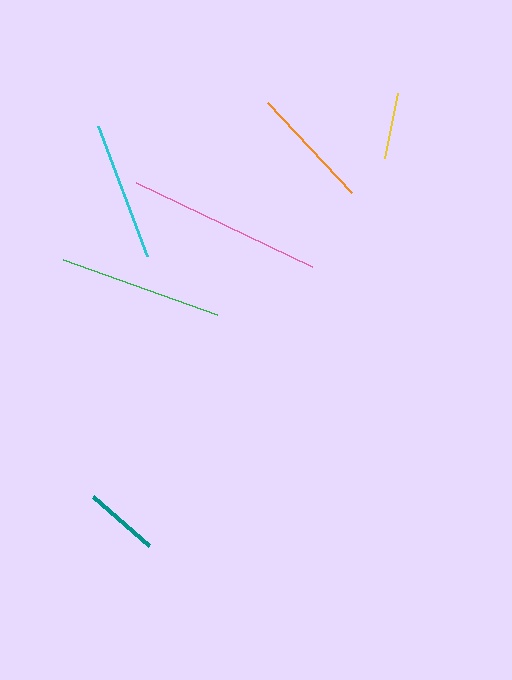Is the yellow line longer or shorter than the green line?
The green line is longer than the yellow line.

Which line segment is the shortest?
The yellow line is the shortest at approximately 66 pixels.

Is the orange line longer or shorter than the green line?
The green line is longer than the orange line.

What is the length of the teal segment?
The teal segment is approximately 74 pixels long.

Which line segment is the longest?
The pink line is the longest at approximately 195 pixels.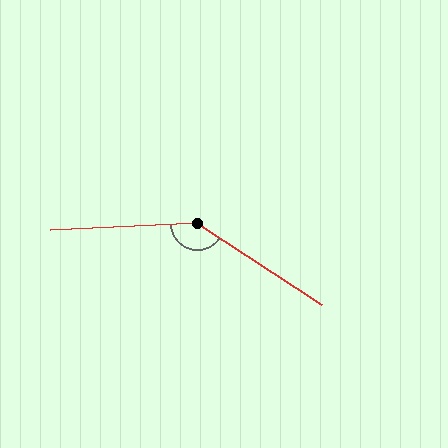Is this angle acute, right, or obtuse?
It is obtuse.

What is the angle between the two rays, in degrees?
Approximately 144 degrees.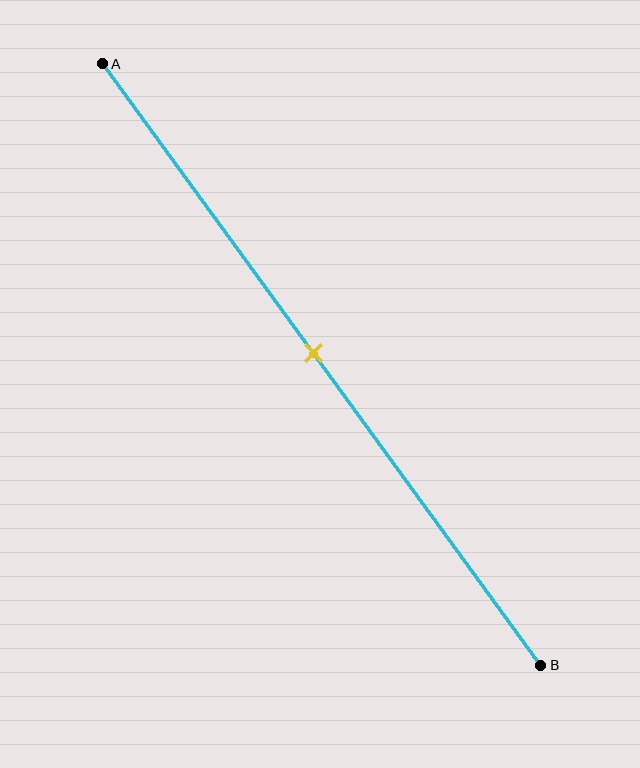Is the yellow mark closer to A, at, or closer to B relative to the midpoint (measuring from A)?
The yellow mark is approximately at the midpoint of segment AB.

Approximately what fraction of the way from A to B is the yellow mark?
The yellow mark is approximately 50% of the way from A to B.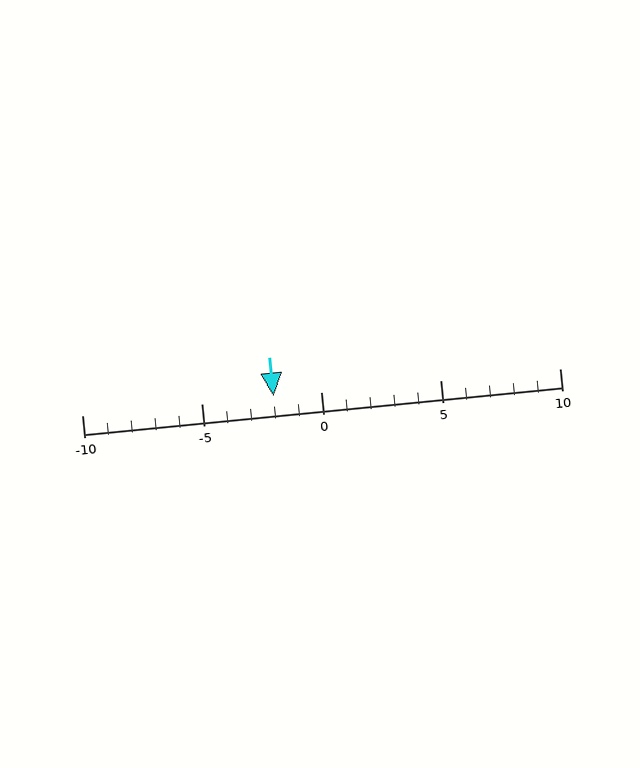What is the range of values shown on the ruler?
The ruler shows values from -10 to 10.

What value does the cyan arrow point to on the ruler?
The cyan arrow points to approximately -2.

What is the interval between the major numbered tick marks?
The major tick marks are spaced 5 units apart.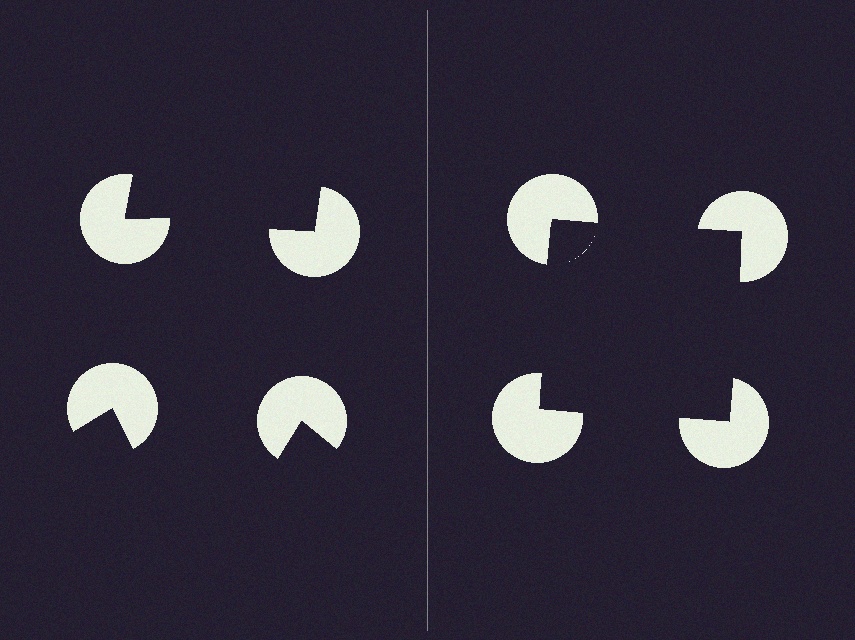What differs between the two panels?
The pac-man discs are positioned identically on both sides; only the wedge orientations differ. On the right they align to a square; on the left they are misaligned.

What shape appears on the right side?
An illusory square.